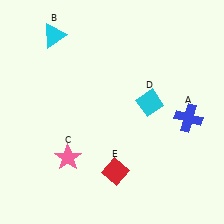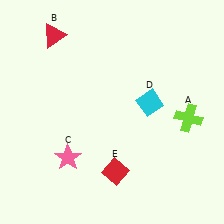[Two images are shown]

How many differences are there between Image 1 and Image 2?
There are 2 differences between the two images.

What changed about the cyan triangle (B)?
In Image 1, B is cyan. In Image 2, it changed to red.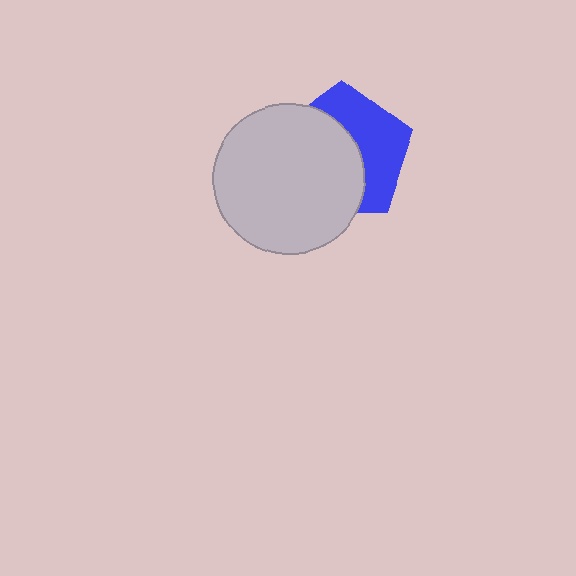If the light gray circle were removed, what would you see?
You would see the complete blue pentagon.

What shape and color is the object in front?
The object in front is a light gray circle.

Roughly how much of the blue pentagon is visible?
A small part of it is visible (roughly 44%).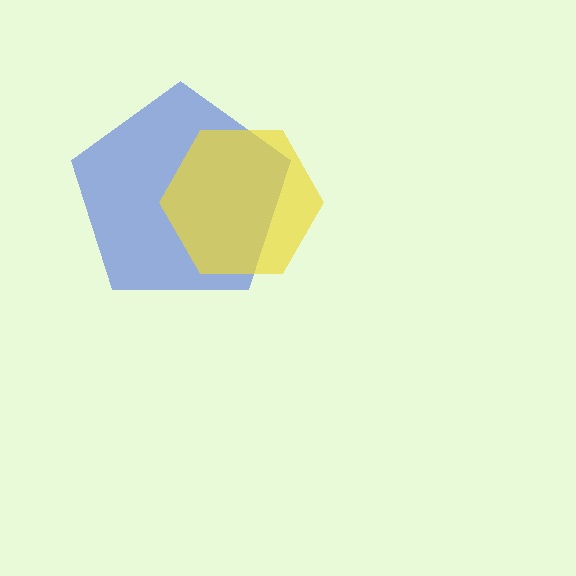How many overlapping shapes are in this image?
There are 2 overlapping shapes in the image.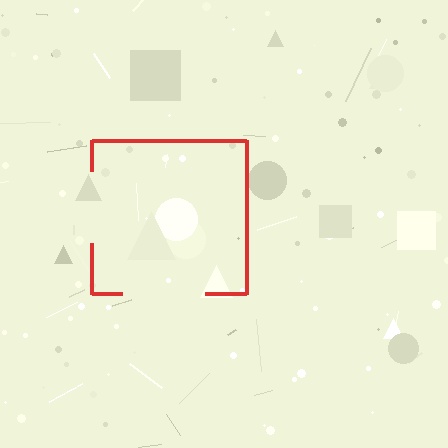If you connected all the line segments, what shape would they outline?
They would outline a square.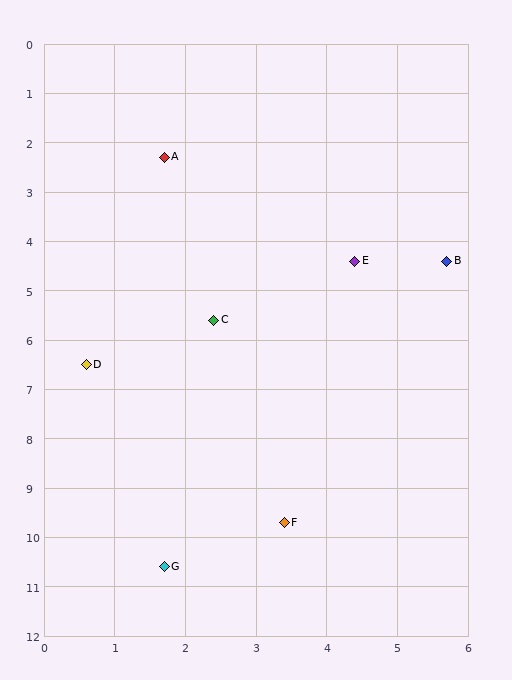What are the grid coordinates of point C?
Point C is at approximately (2.4, 5.6).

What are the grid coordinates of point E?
Point E is at approximately (4.4, 4.4).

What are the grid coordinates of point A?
Point A is at approximately (1.7, 2.3).